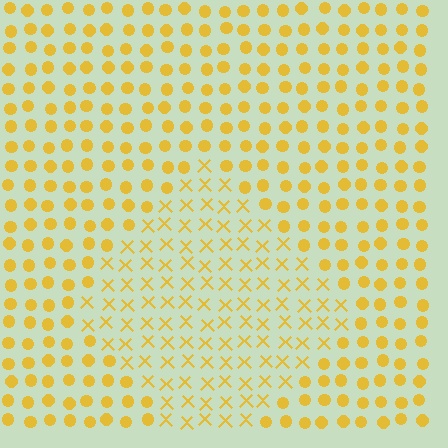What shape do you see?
I see a diamond.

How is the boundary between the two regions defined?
The boundary is defined by a change in element shape: X marks inside vs. circles outside. All elements share the same color and spacing.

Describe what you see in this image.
The image is filled with small yellow elements arranged in a uniform grid. A diamond-shaped region contains X marks, while the surrounding area contains circles. The boundary is defined purely by the change in element shape.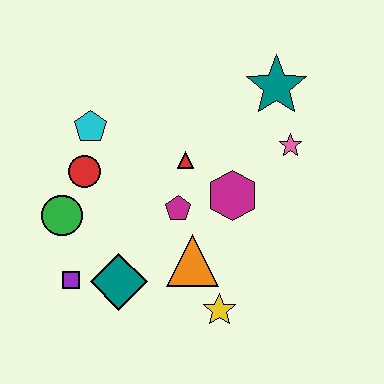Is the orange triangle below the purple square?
No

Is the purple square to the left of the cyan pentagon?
Yes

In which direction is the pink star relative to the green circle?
The pink star is to the right of the green circle.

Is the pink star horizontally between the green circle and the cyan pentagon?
No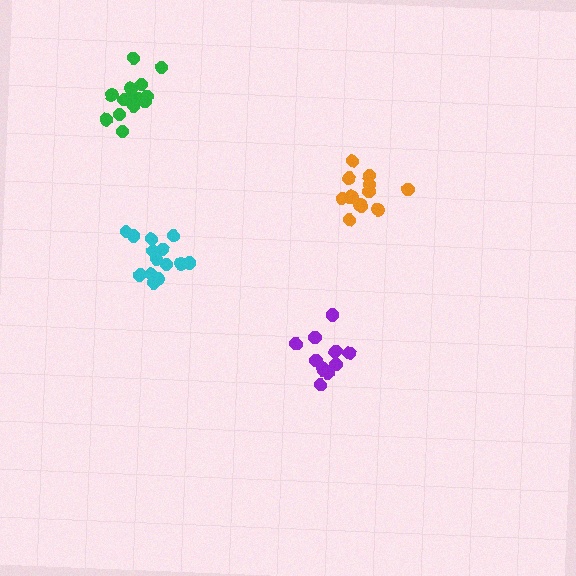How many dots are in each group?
Group 1: 14 dots, Group 2: 14 dots, Group 3: 11 dots, Group 4: 13 dots (52 total).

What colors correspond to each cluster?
The clusters are colored: cyan, green, purple, orange.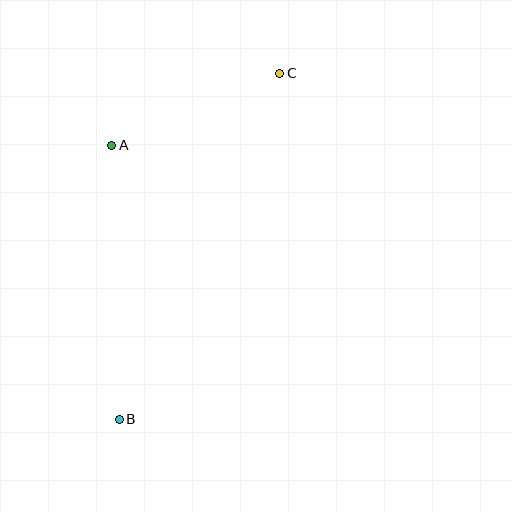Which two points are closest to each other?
Points A and C are closest to each other.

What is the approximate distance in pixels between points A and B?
The distance between A and B is approximately 274 pixels.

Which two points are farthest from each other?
Points B and C are farthest from each other.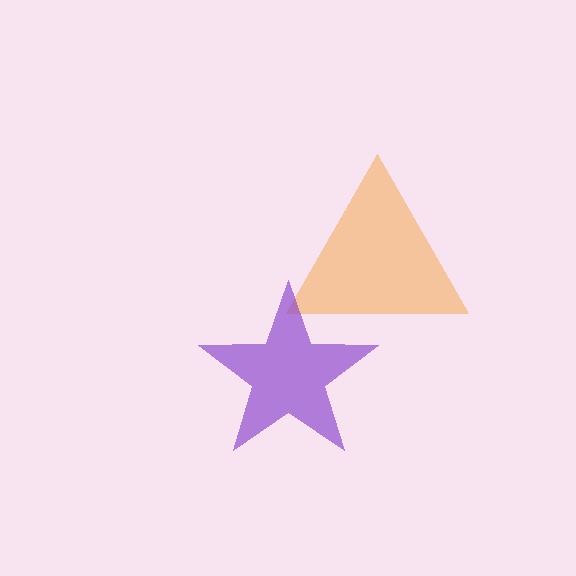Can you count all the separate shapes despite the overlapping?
Yes, there are 2 separate shapes.